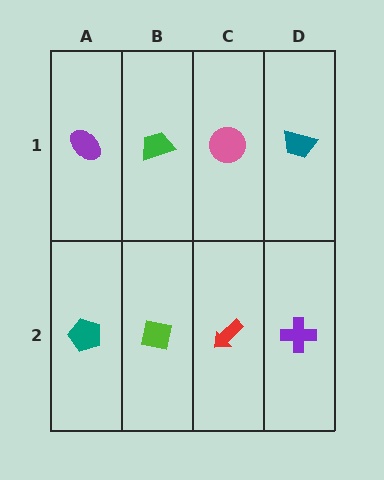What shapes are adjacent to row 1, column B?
A lime square (row 2, column B), a purple ellipse (row 1, column A), a pink circle (row 1, column C).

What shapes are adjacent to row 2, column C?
A pink circle (row 1, column C), a lime square (row 2, column B), a purple cross (row 2, column D).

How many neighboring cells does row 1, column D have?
2.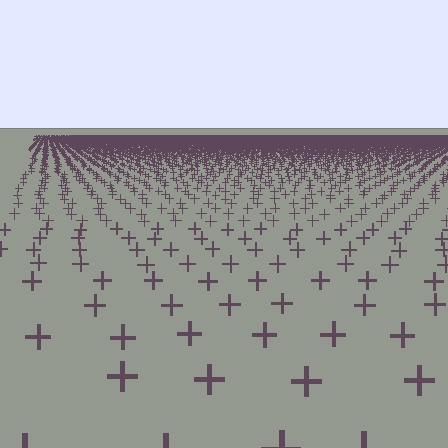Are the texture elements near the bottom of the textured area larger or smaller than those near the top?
Larger. Near the bottom, elements are closer to the viewer and appear at a bigger on-screen size.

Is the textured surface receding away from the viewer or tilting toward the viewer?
The surface is receding away from the viewer. Texture elements get smaller and denser toward the top.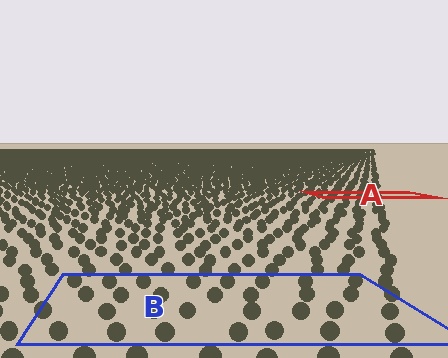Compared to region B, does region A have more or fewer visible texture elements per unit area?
Region A has more texture elements per unit area — they are packed more densely because it is farther away.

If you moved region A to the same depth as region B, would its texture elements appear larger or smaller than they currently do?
They would appear larger. At a closer depth, the same texture elements are projected at a bigger on-screen size.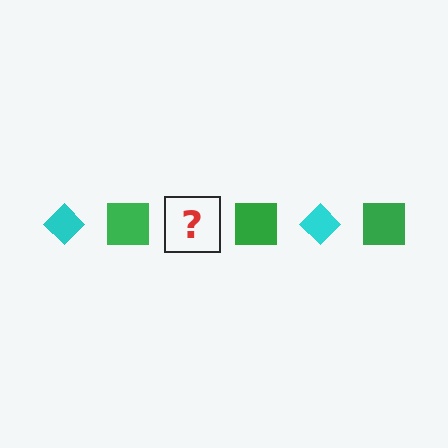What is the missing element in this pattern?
The missing element is a cyan diamond.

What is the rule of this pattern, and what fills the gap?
The rule is that the pattern alternates between cyan diamond and green square. The gap should be filled with a cyan diamond.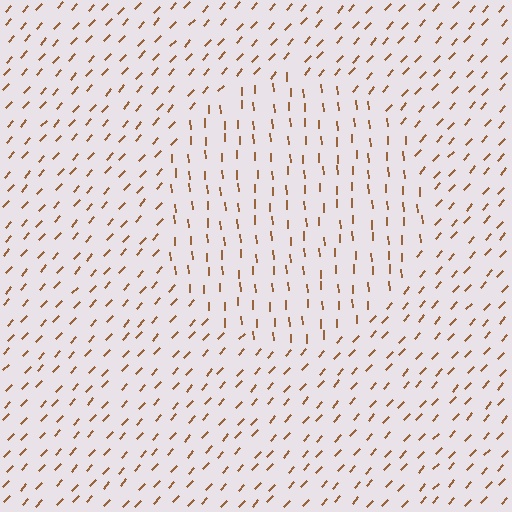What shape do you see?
I see a circle.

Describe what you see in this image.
The image is filled with small brown line segments. A circle region in the image has lines oriented differently from the surrounding lines, creating a visible texture boundary.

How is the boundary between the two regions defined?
The boundary is defined purely by a change in line orientation (approximately 45 degrees difference). All lines are the same color and thickness.